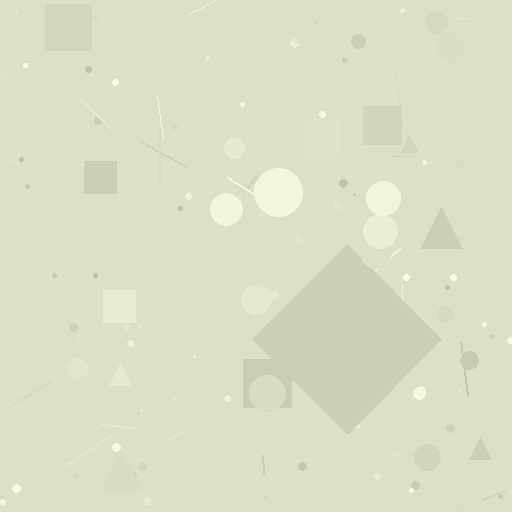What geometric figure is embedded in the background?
A diamond is embedded in the background.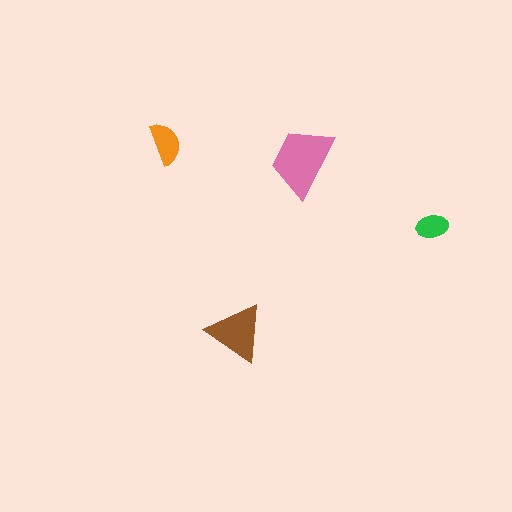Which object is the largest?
The pink trapezoid.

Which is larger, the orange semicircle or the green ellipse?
The orange semicircle.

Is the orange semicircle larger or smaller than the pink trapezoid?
Smaller.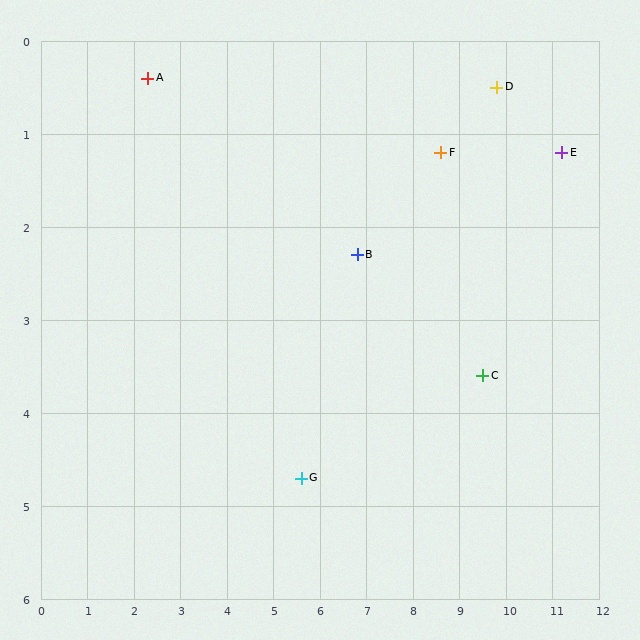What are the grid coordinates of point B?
Point B is at approximately (6.8, 2.3).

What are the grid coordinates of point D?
Point D is at approximately (9.8, 0.5).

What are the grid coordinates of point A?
Point A is at approximately (2.3, 0.4).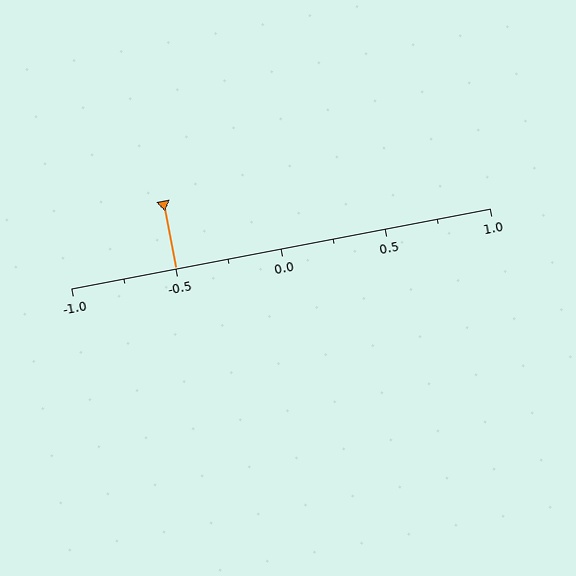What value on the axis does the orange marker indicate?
The marker indicates approximately -0.5.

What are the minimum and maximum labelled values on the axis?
The axis runs from -1.0 to 1.0.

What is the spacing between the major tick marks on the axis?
The major ticks are spaced 0.5 apart.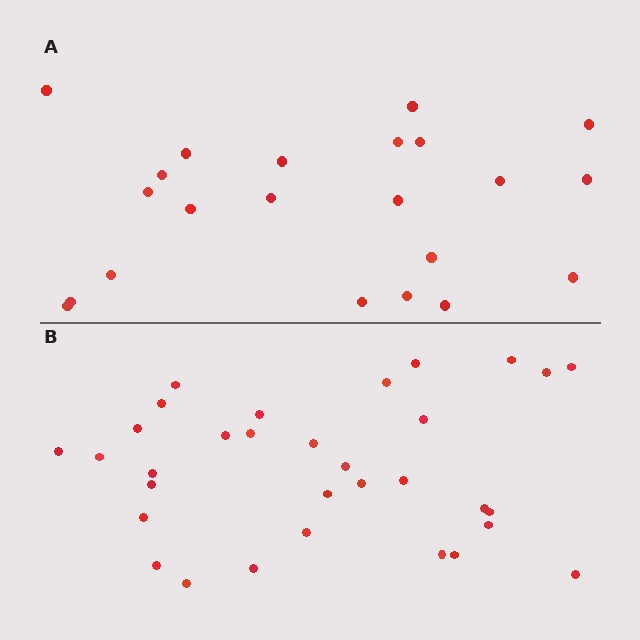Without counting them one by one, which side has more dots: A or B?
Region B (the bottom region) has more dots.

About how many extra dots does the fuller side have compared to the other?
Region B has roughly 10 or so more dots than region A.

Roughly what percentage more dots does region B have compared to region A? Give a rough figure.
About 45% more.